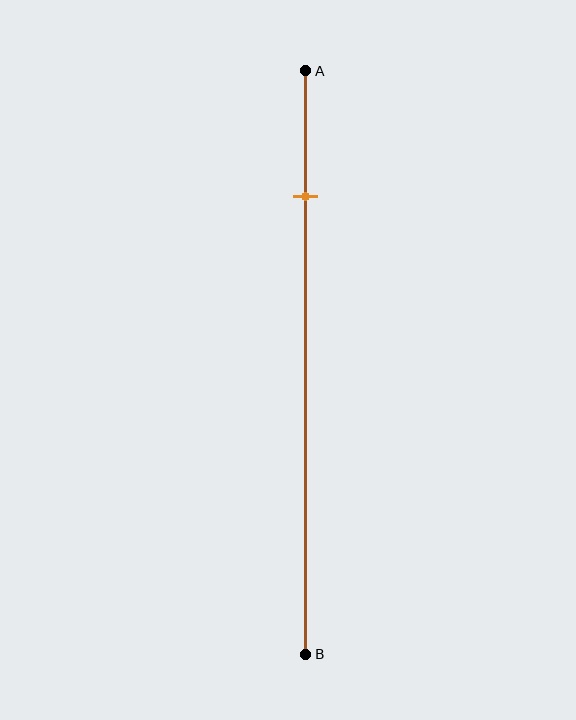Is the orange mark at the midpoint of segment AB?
No, the mark is at about 20% from A, not at the 50% midpoint.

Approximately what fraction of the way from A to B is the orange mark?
The orange mark is approximately 20% of the way from A to B.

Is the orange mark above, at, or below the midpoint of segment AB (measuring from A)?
The orange mark is above the midpoint of segment AB.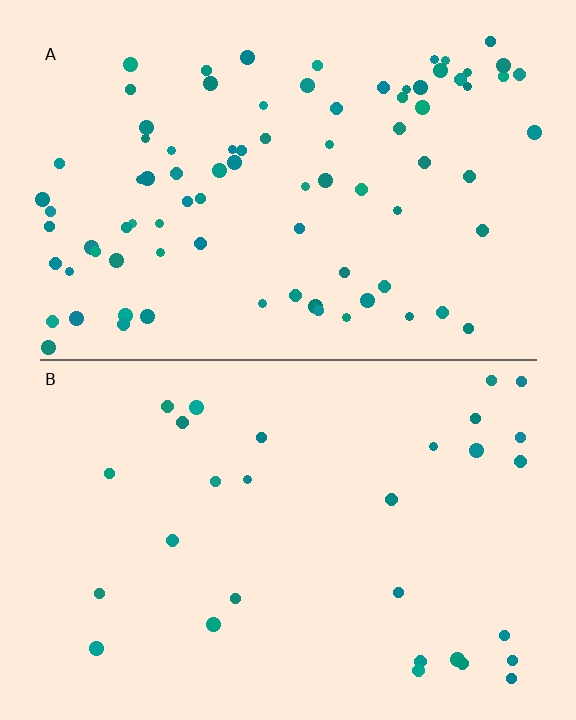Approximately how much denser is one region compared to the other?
Approximately 2.8× — region A over region B.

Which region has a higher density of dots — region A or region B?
A (the top).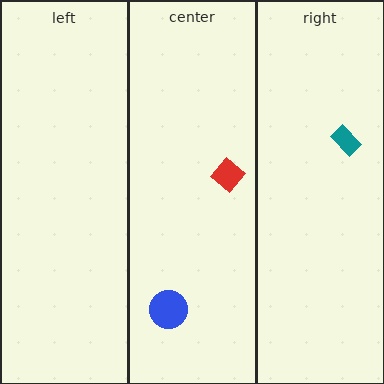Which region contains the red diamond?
The center region.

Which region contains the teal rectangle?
The right region.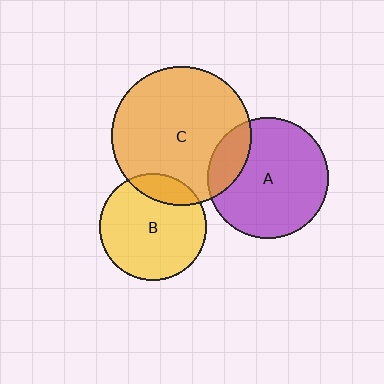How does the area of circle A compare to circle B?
Approximately 1.3 times.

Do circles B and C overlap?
Yes.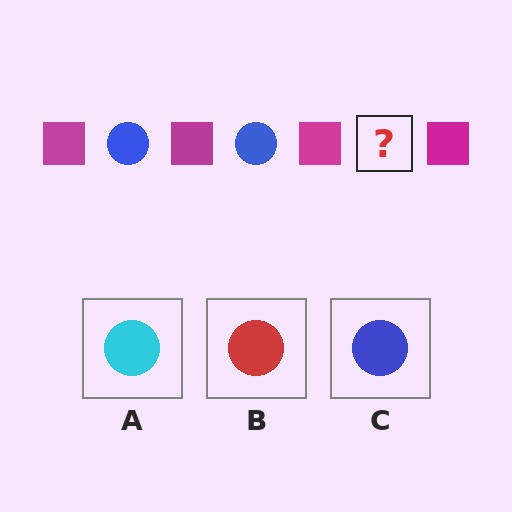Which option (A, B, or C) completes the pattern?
C.